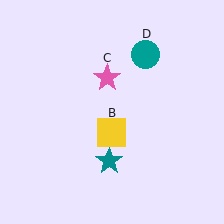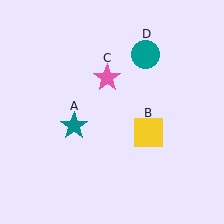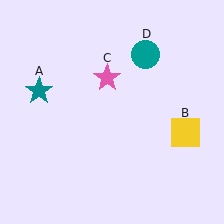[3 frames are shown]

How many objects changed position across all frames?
2 objects changed position: teal star (object A), yellow square (object B).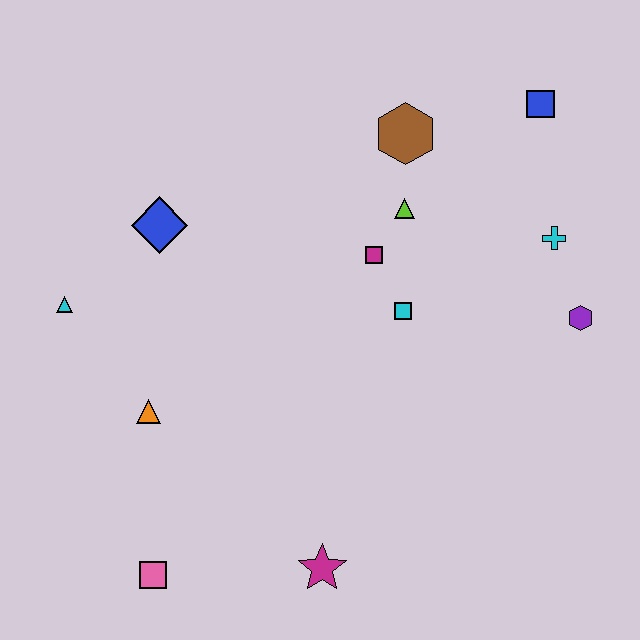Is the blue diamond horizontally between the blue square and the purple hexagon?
No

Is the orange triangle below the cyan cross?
Yes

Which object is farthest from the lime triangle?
The pink square is farthest from the lime triangle.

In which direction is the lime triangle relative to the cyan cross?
The lime triangle is to the left of the cyan cross.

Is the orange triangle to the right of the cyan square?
No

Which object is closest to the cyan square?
The magenta square is closest to the cyan square.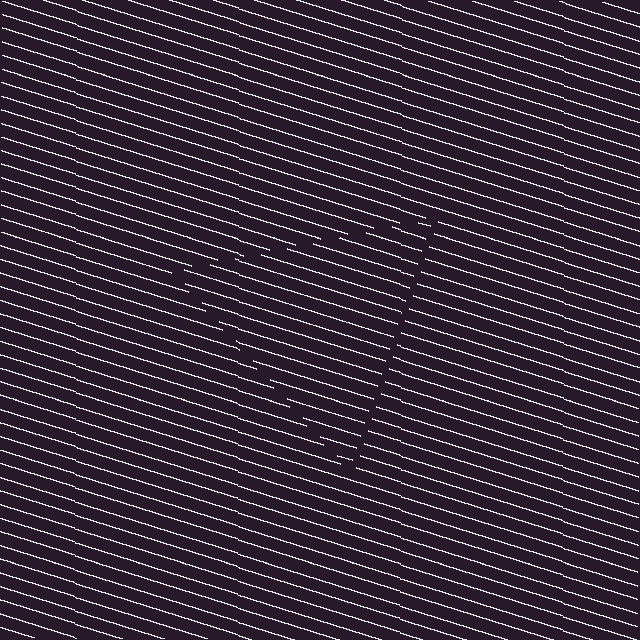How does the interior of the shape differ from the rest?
The interior of the shape contains the same grating, shifted by half a period — the contour is defined by the phase discontinuity where line-ends from the inner and outer gratings abut.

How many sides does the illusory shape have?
3 sides — the line-ends trace a triangle.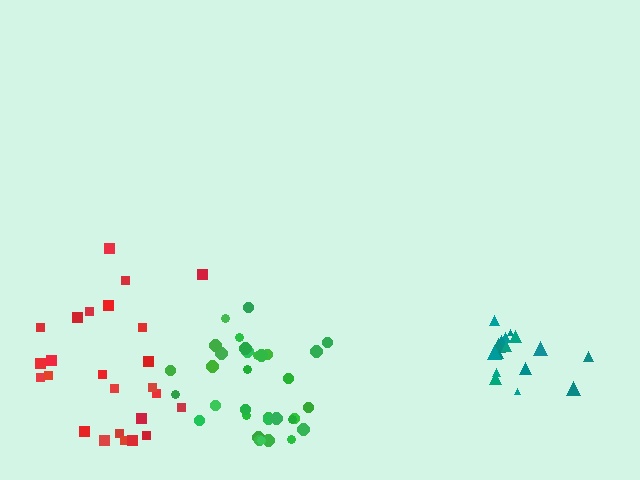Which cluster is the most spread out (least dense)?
Red.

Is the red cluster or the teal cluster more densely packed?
Teal.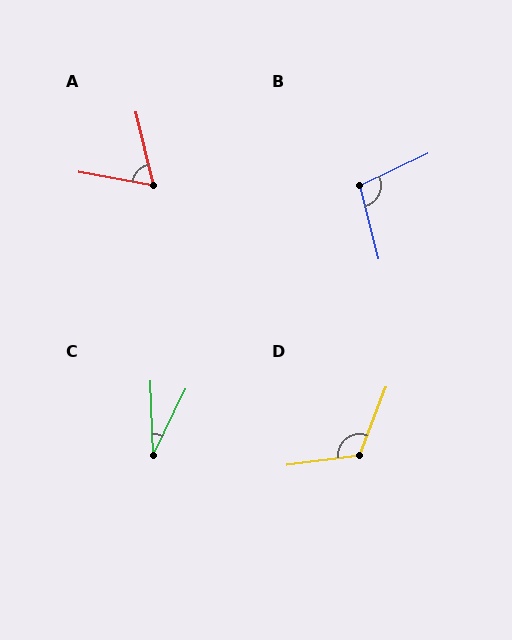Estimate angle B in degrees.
Approximately 101 degrees.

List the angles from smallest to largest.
C (28°), A (66°), B (101°), D (119°).